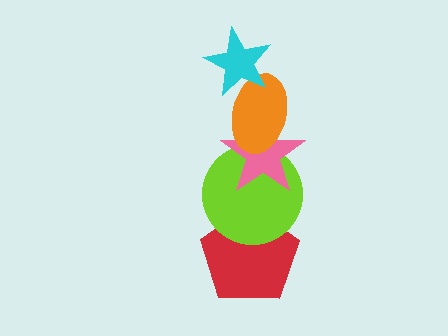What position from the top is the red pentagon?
The red pentagon is 5th from the top.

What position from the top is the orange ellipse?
The orange ellipse is 2nd from the top.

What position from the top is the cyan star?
The cyan star is 1st from the top.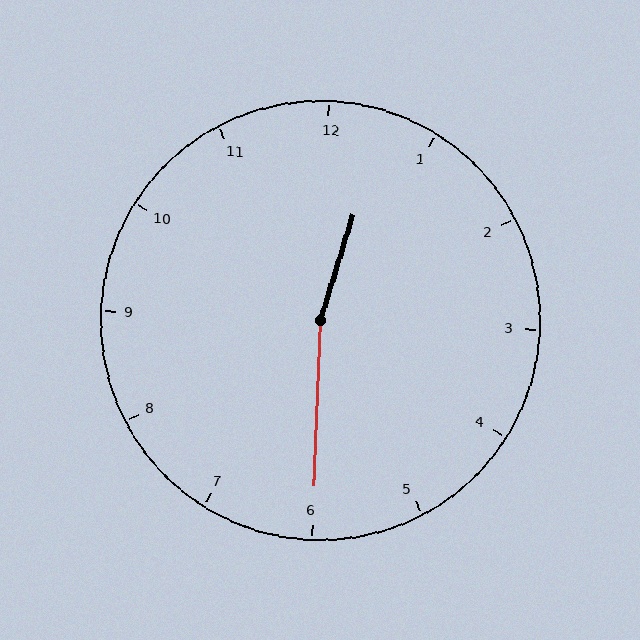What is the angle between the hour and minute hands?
Approximately 165 degrees.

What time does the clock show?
12:30.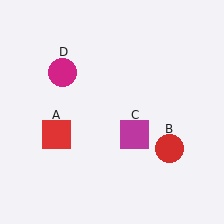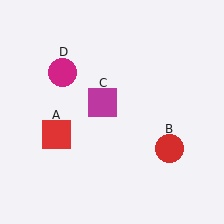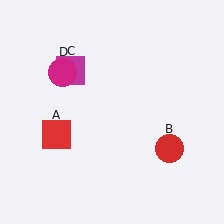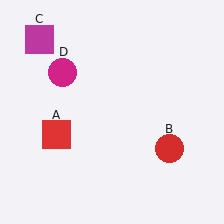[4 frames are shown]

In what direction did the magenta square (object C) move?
The magenta square (object C) moved up and to the left.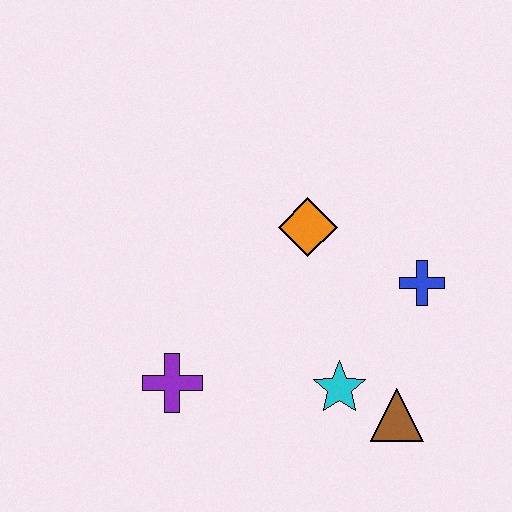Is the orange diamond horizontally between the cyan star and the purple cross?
Yes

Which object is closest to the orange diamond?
The blue cross is closest to the orange diamond.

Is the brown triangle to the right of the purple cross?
Yes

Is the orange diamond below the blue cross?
No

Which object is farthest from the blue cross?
The purple cross is farthest from the blue cross.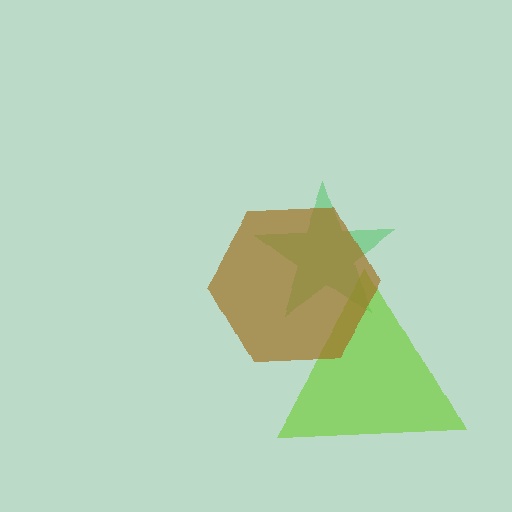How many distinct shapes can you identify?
There are 3 distinct shapes: a green star, a lime triangle, a brown hexagon.